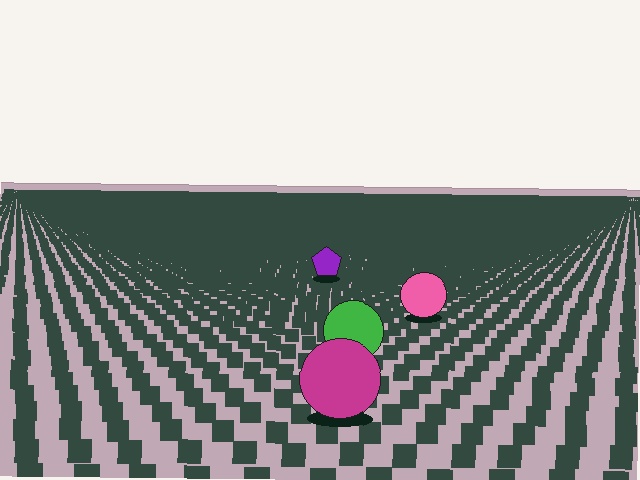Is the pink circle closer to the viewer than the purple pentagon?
Yes. The pink circle is closer — you can tell from the texture gradient: the ground texture is coarser near it.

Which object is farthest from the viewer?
The purple pentagon is farthest from the viewer. It appears smaller and the ground texture around it is denser.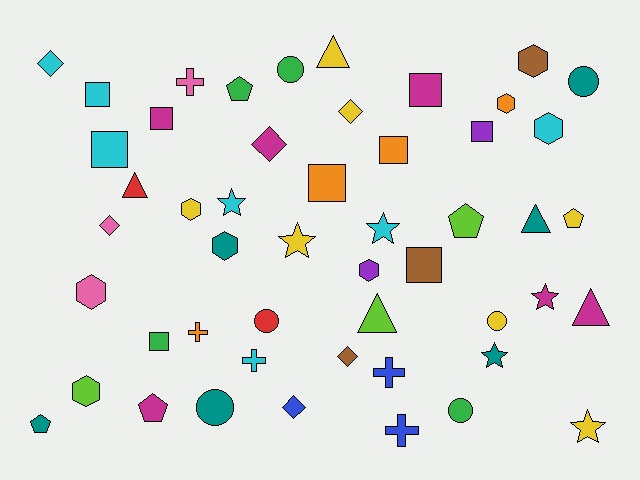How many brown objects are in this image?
There are 3 brown objects.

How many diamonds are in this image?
There are 6 diamonds.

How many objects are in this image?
There are 50 objects.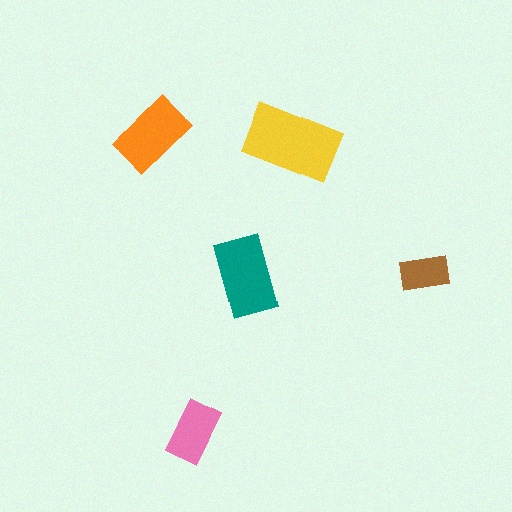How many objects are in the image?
There are 5 objects in the image.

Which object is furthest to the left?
The orange rectangle is leftmost.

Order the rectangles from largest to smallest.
the yellow one, the teal one, the orange one, the pink one, the brown one.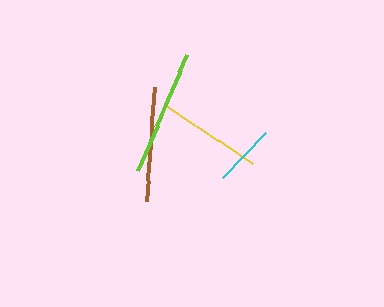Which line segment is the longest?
The lime line is the longest at approximately 125 pixels.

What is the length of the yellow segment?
The yellow segment is approximately 105 pixels long.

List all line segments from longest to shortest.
From longest to shortest: lime, brown, yellow, cyan.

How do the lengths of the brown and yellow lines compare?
The brown and yellow lines are approximately the same length.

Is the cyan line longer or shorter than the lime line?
The lime line is longer than the cyan line.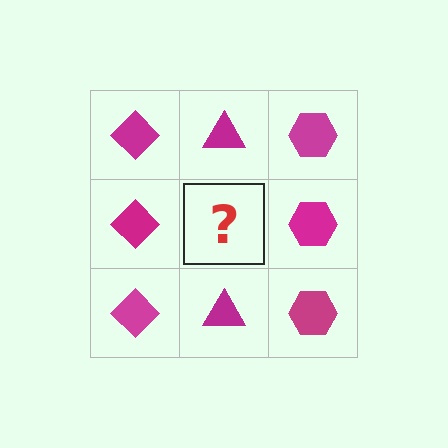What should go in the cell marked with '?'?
The missing cell should contain a magenta triangle.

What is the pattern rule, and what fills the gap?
The rule is that each column has a consistent shape. The gap should be filled with a magenta triangle.